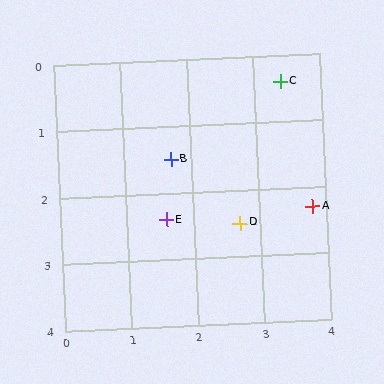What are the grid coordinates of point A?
Point A is at approximately (3.8, 2.3).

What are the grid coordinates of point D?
Point D is at approximately (2.7, 2.5).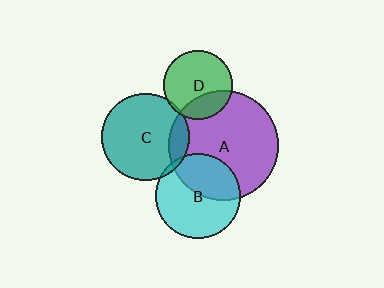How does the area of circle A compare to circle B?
Approximately 1.7 times.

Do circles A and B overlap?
Yes.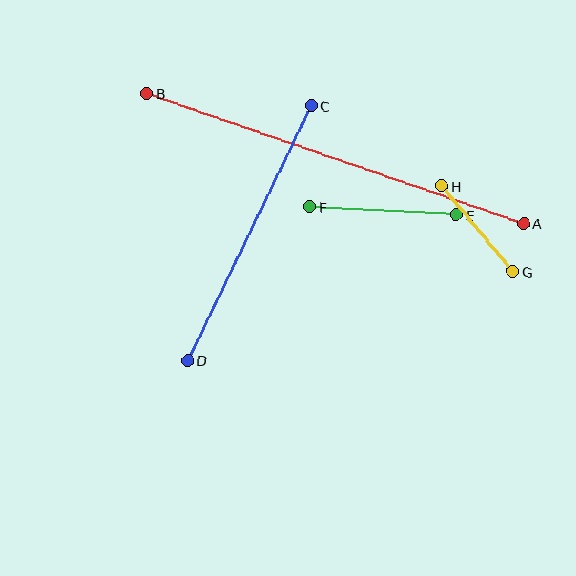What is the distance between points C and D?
The distance is approximately 283 pixels.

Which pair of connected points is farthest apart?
Points A and B are farthest apart.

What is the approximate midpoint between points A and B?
The midpoint is at approximately (335, 158) pixels.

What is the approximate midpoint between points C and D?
The midpoint is at approximately (249, 233) pixels.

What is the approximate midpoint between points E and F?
The midpoint is at approximately (383, 211) pixels.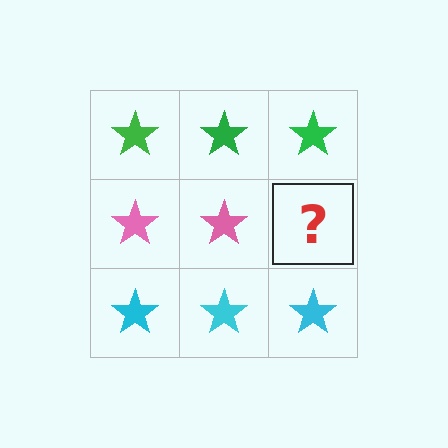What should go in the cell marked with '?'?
The missing cell should contain a pink star.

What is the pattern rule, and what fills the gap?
The rule is that each row has a consistent color. The gap should be filled with a pink star.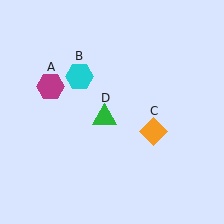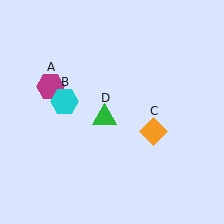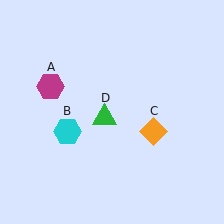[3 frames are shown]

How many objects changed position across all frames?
1 object changed position: cyan hexagon (object B).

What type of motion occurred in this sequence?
The cyan hexagon (object B) rotated counterclockwise around the center of the scene.